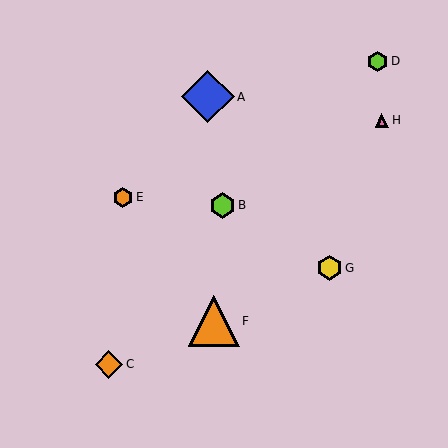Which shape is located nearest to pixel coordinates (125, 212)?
The orange hexagon (labeled E) at (123, 197) is nearest to that location.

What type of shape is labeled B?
Shape B is a lime hexagon.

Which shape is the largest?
The blue diamond (labeled A) is the largest.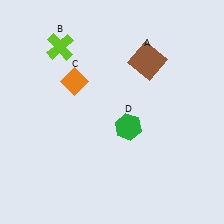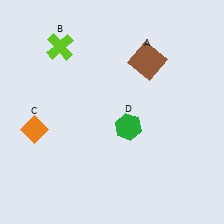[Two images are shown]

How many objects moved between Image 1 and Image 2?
1 object moved between the two images.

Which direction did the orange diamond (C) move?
The orange diamond (C) moved down.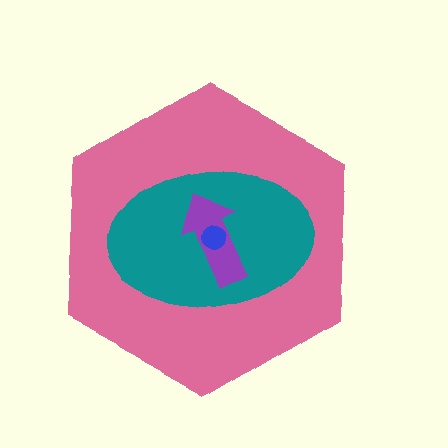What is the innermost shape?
The blue circle.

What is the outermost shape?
The pink hexagon.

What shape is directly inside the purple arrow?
The blue circle.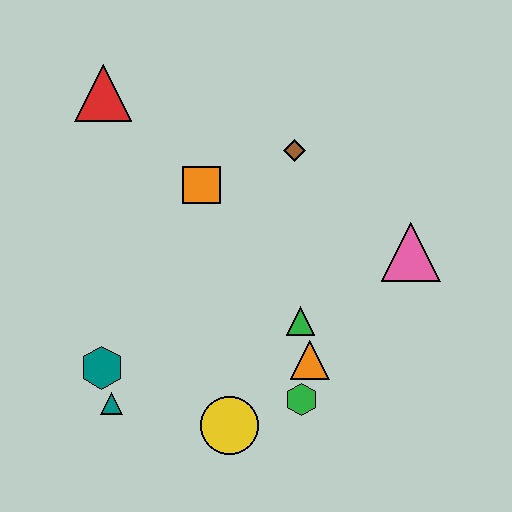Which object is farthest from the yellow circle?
The red triangle is farthest from the yellow circle.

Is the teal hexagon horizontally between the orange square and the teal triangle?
No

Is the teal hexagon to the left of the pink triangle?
Yes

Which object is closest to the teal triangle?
The teal hexagon is closest to the teal triangle.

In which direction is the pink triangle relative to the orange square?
The pink triangle is to the right of the orange square.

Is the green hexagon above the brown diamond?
No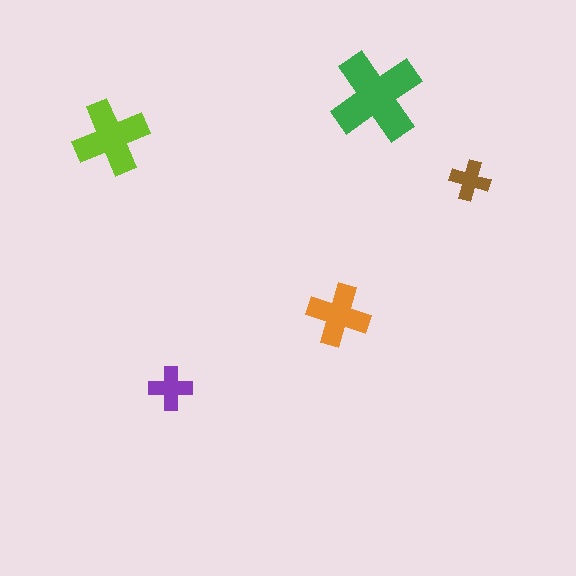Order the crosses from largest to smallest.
the green one, the lime one, the orange one, the purple one, the brown one.